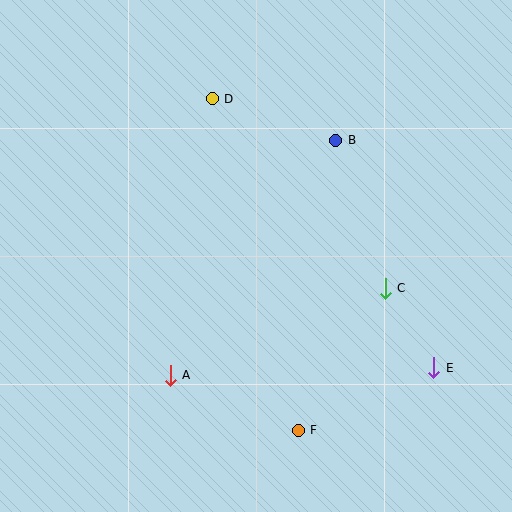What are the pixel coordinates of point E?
Point E is at (434, 368).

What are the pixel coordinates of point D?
Point D is at (212, 99).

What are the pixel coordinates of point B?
Point B is at (336, 140).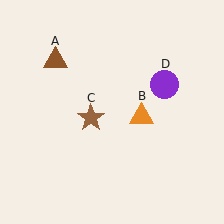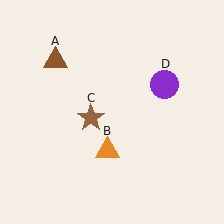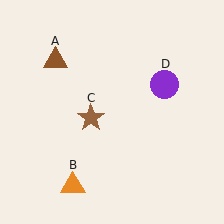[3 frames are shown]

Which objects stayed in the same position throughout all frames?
Brown triangle (object A) and brown star (object C) and purple circle (object D) remained stationary.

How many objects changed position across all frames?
1 object changed position: orange triangle (object B).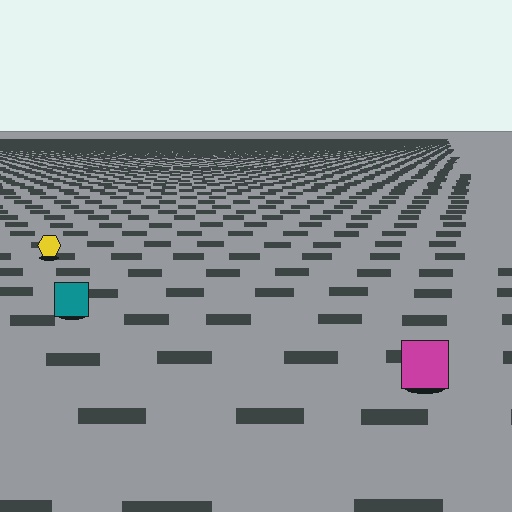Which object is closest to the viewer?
The magenta square is closest. The texture marks near it are larger and more spread out.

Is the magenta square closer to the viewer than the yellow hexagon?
Yes. The magenta square is closer — you can tell from the texture gradient: the ground texture is coarser near it.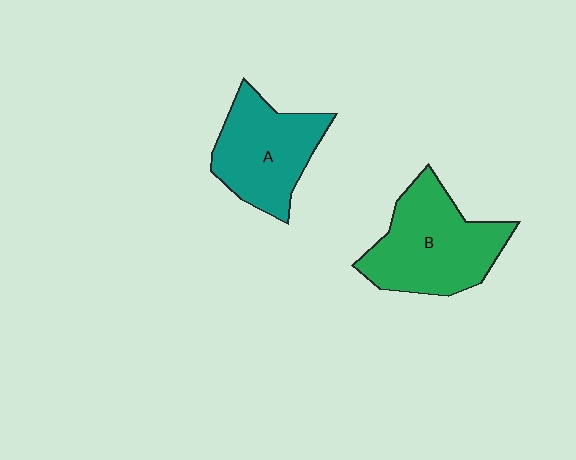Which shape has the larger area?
Shape B (green).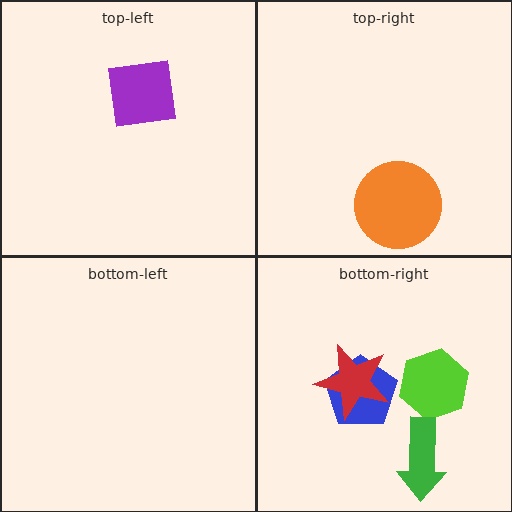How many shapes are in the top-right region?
1.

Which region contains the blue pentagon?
The bottom-right region.